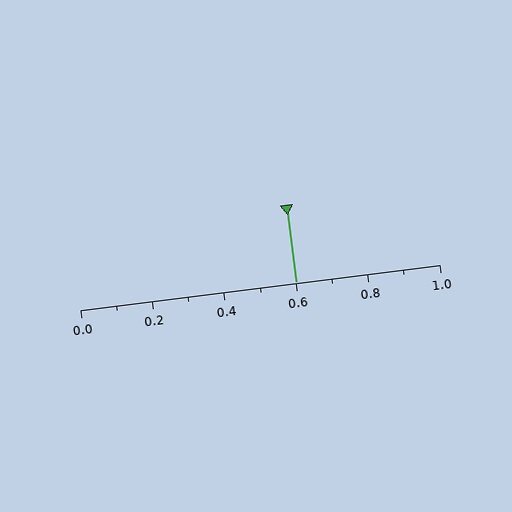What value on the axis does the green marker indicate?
The marker indicates approximately 0.6.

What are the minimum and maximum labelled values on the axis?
The axis runs from 0.0 to 1.0.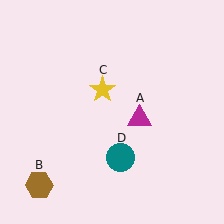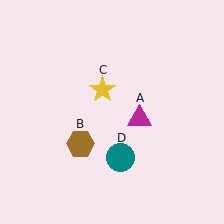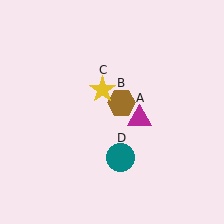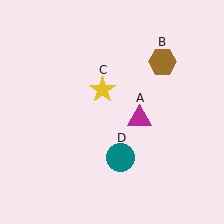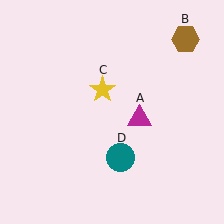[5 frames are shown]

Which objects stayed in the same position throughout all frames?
Magenta triangle (object A) and yellow star (object C) and teal circle (object D) remained stationary.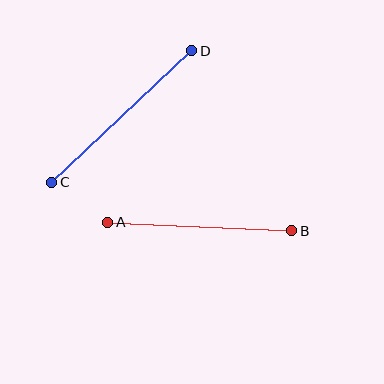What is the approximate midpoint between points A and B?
The midpoint is at approximately (200, 226) pixels.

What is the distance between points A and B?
The distance is approximately 184 pixels.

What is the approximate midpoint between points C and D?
The midpoint is at approximately (122, 117) pixels.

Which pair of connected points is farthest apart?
Points C and D are farthest apart.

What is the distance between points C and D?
The distance is approximately 192 pixels.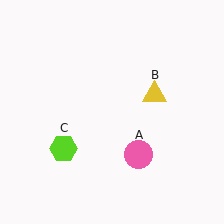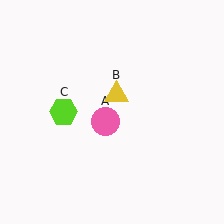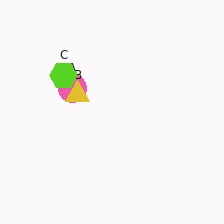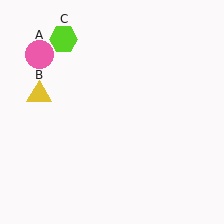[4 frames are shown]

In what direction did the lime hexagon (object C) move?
The lime hexagon (object C) moved up.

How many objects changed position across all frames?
3 objects changed position: pink circle (object A), yellow triangle (object B), lime hexagon (object C).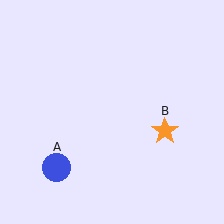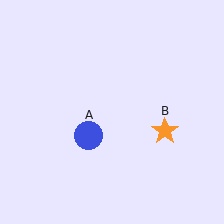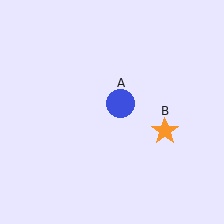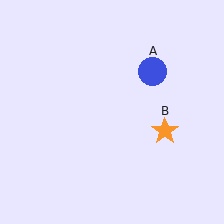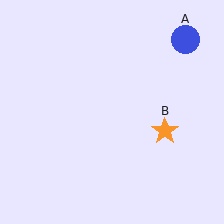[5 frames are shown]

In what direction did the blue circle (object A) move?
The blue circle (object A) moved up and to the right.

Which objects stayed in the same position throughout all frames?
Orange star (object B) remained stationary.